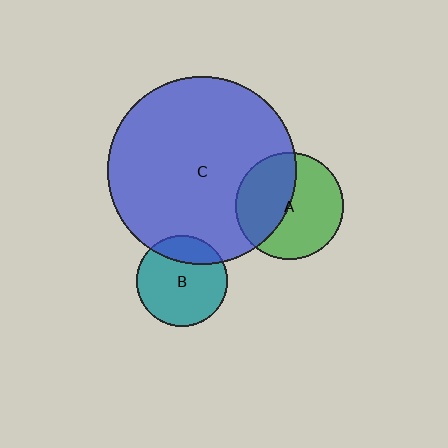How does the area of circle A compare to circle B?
Approximately 1.4 times.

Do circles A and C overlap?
Yes.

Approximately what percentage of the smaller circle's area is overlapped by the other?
Approximately 45%.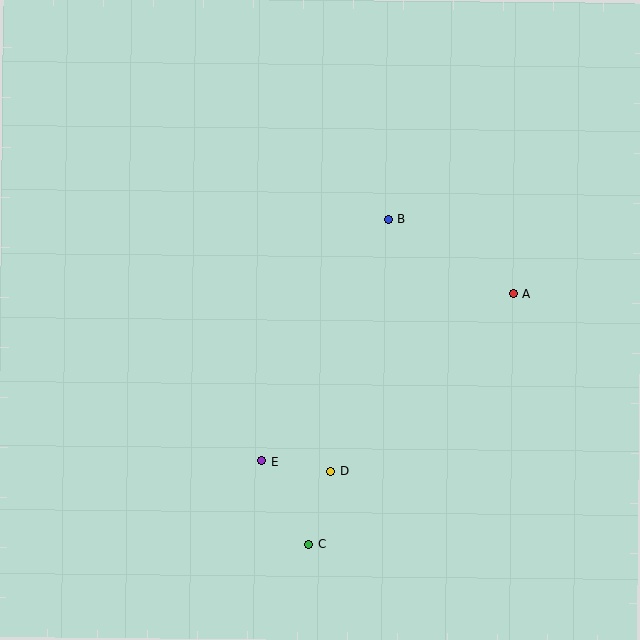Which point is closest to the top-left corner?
Point B is closest to the top-left corner.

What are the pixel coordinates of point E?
Point E is at (261, 461).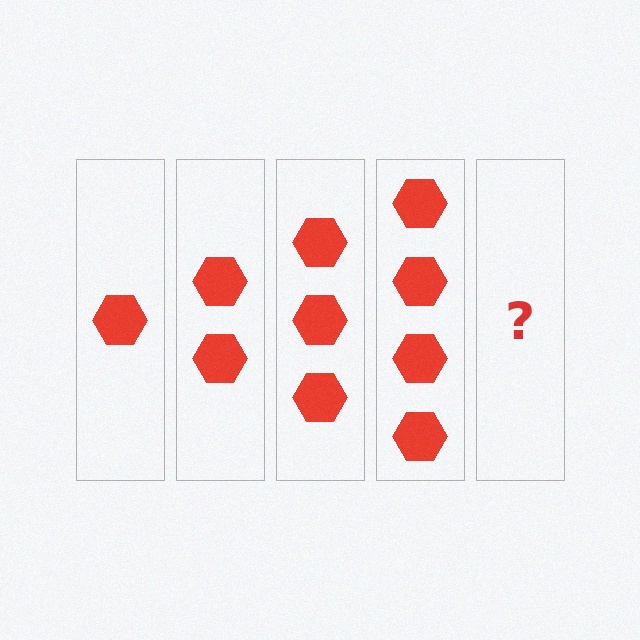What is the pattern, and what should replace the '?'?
The pattern is that each step adds one more hexagon. The '?' should be 5 hexagons.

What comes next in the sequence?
The next element should be 5 hexagons.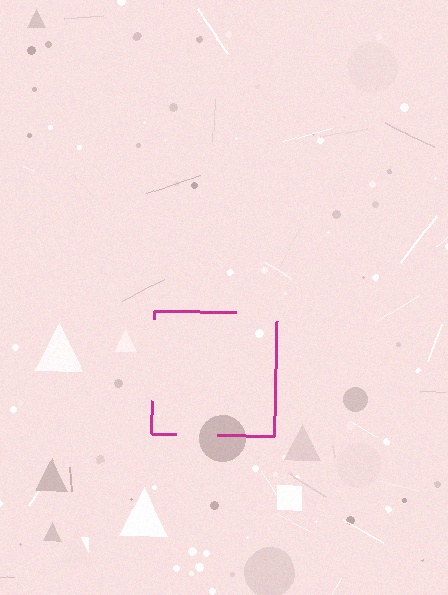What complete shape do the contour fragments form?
The contour fragments form a square.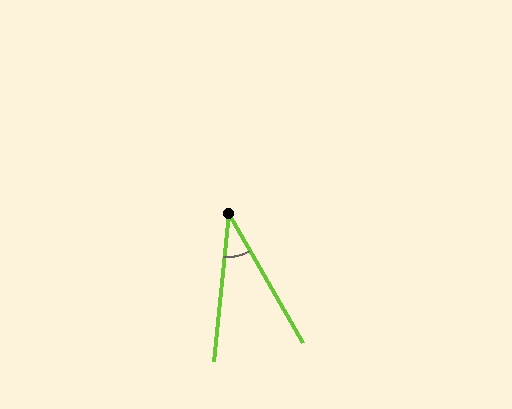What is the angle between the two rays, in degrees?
Approximately 36 degrees.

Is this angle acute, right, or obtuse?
It is acute.